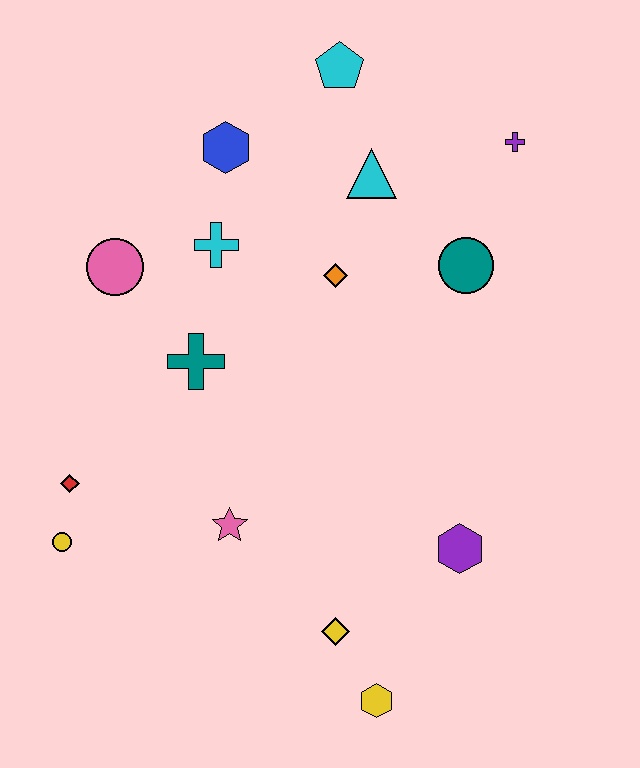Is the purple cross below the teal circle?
No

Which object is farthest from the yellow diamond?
The cyan pentagon is farthest from the yellow diamond.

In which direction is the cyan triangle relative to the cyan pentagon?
The cyan triangle is below the cyan pentagon.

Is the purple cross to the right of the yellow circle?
Yes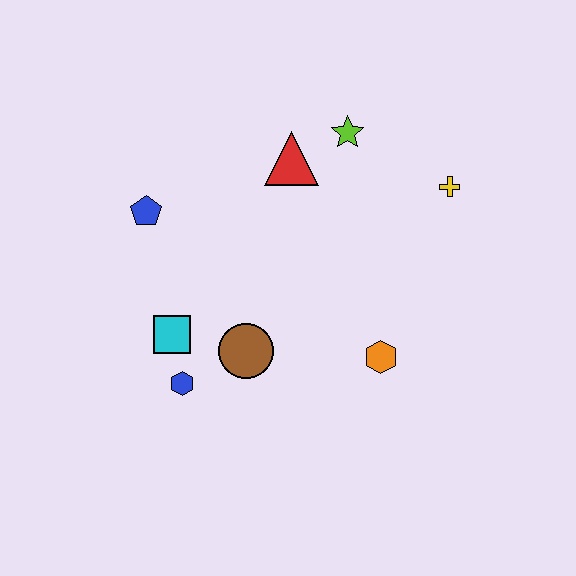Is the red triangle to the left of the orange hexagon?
Yes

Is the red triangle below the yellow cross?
No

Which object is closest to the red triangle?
The lime star is closest to the red triangle.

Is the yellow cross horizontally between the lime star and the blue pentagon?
No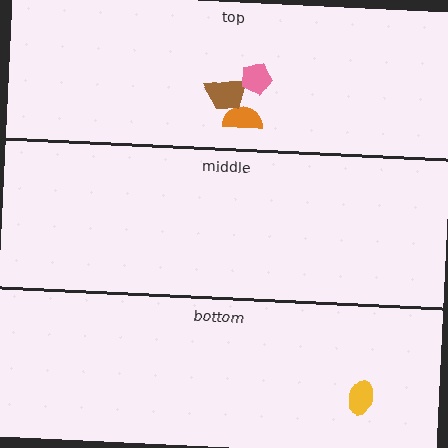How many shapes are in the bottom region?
1.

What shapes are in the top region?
The orange semicircle, the brown trapezoid, the pink pentagon.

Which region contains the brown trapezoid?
The top region.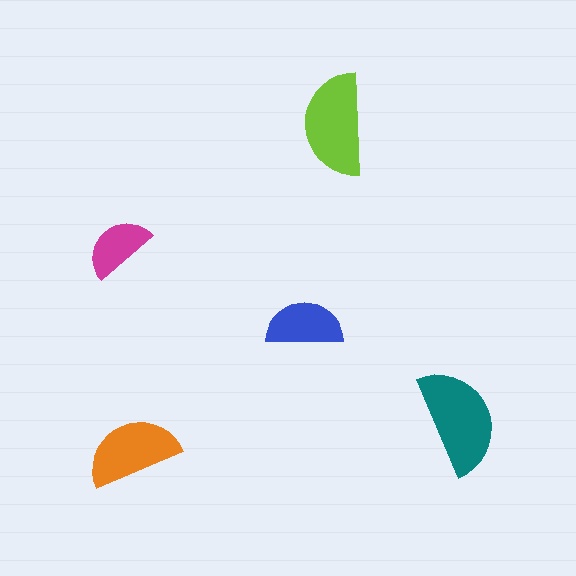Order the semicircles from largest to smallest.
the teal one, the lime one, the orange one, the blue one, the magenta one.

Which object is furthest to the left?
The magenta semicircle is leftmost.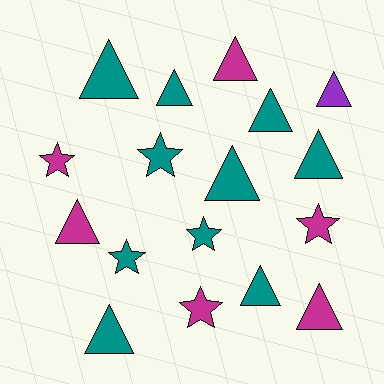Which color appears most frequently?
Teal, with 10 objects.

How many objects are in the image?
There are 17 objects.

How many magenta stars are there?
There are 3 magenta stars.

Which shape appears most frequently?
Triangle, with 11 objects.